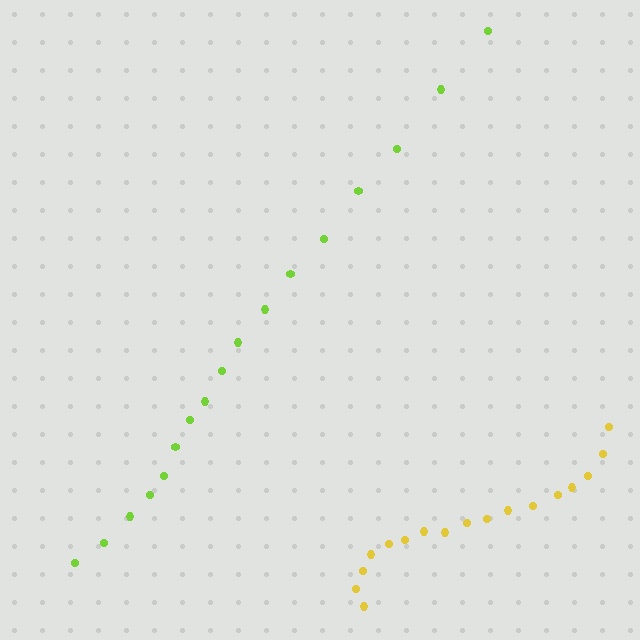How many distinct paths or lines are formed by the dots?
There are 2 distinct paths.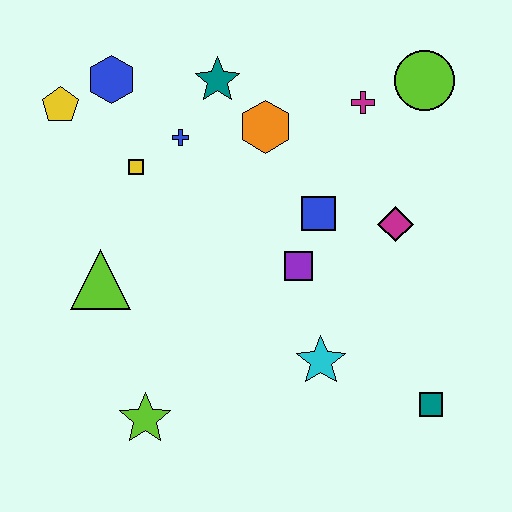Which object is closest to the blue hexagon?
The yellow pentagon is closest to the blue hexagon.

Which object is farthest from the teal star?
The teal square is farthest from the teal star.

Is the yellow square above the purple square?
Yes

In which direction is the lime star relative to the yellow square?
The lime star is below the yellow square.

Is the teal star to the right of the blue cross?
Yes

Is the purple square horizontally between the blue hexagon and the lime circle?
Yes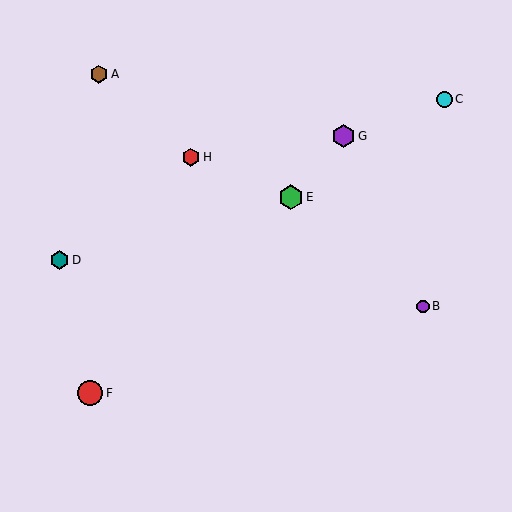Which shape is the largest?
The red circle (labeled F) is the largest.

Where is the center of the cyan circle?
The center of the cyan circle is at (444, 99).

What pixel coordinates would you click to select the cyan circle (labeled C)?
Click at (444, 99) to select the cyan circle C.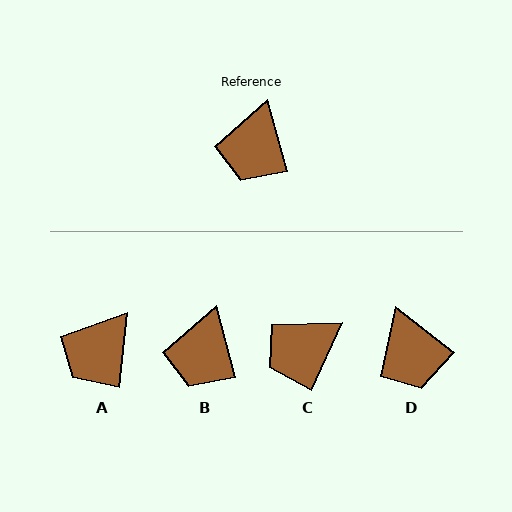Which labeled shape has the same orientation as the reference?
B.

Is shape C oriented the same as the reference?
No, it is off by about 40 degrees.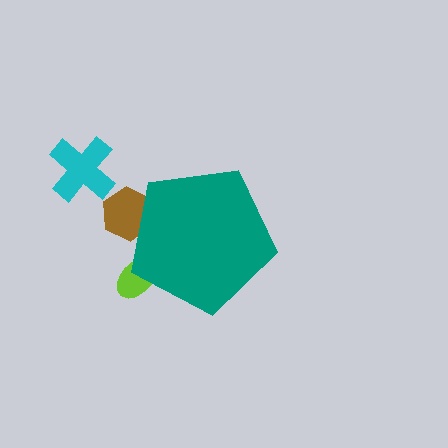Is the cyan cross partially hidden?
No, the cyan cross is fully visible.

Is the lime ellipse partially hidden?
Yes, the lime ellipse is partially hidden behind the teal pentagon.